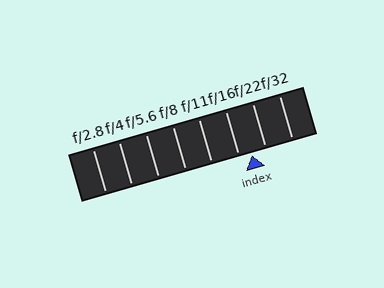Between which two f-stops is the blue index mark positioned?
The index mark is between f/16 and f/22.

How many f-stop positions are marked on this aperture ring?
There are 8 f-stop positions marked.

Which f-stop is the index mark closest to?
The index mark is closest to f/16.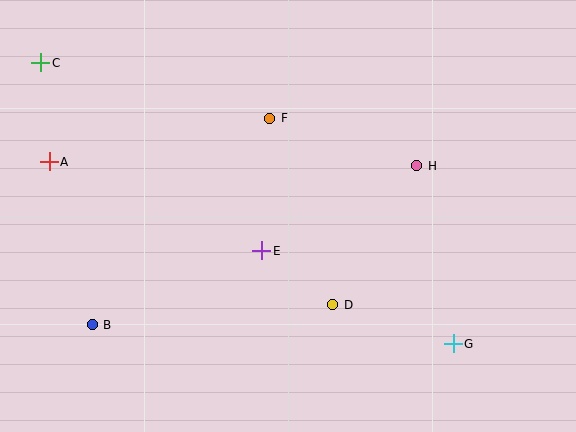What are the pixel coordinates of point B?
Point B is at (92, 325).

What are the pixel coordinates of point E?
Point E is at (262, 251).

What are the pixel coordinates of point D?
Point D is at (333, 305).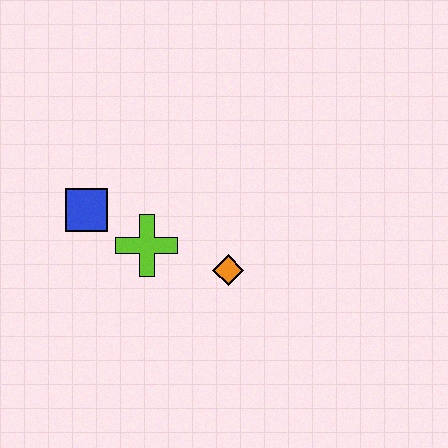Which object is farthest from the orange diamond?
The blue square is farthest from the orange diamond.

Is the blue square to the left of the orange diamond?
Yes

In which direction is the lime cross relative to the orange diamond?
The lime cross is to the left of the orange diamond.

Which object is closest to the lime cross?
The blue square is closest to the lime cross.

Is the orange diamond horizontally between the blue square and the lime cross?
No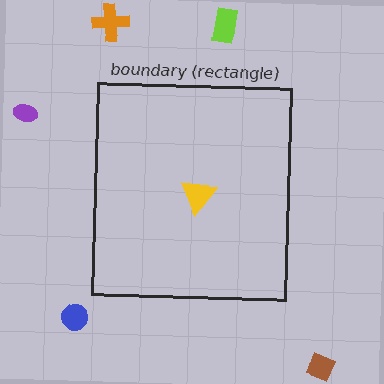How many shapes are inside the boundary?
1 inside, 5 outside.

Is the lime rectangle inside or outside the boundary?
Outside.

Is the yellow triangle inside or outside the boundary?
Inside.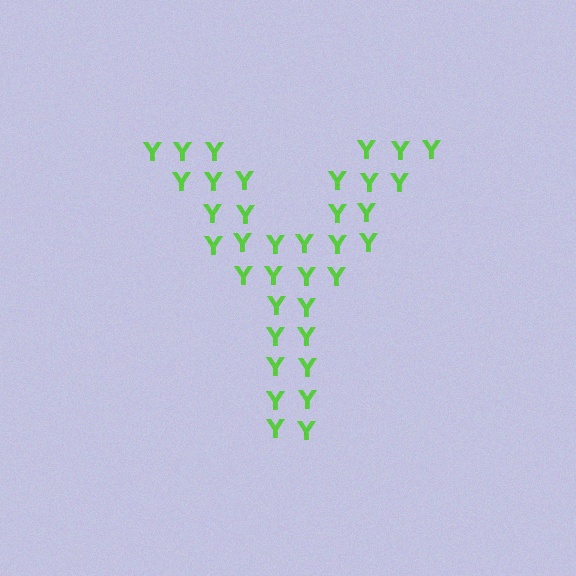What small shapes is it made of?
It is made of small letter Y's.